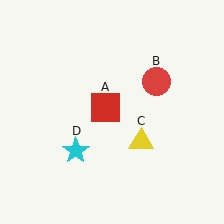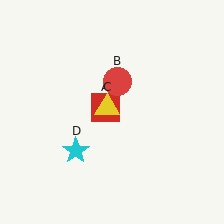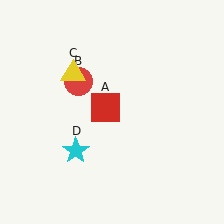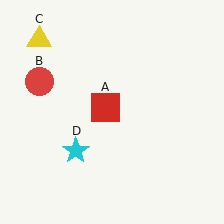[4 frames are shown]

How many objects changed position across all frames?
2 objects changed position: red circle (object B), yellow triangle (object C).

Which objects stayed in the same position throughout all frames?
Red square (object A) and cyan star (object D) remained stationary.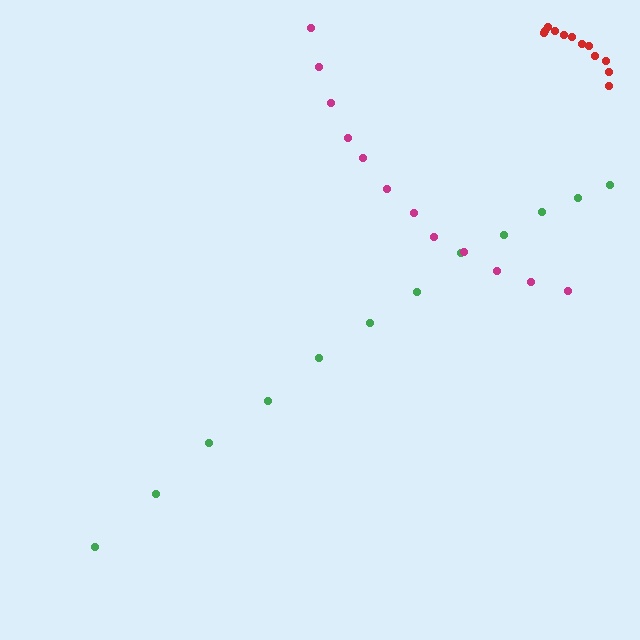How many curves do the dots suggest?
There are 3 distinct paths.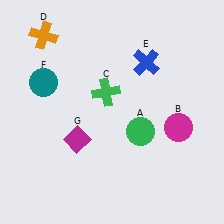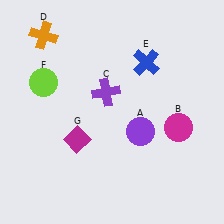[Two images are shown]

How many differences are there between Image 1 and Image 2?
There are 3 differences between the two images.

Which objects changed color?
A changed from green to purple. C changed from green to purple. F changed from teal to lime.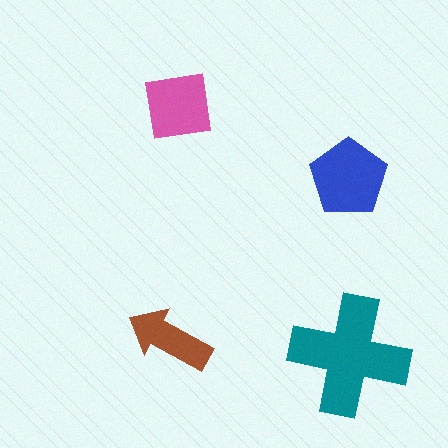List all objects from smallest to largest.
The brown arrow, the pink square, the blue pentagon, the teal cross.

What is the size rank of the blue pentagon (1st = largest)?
2nd.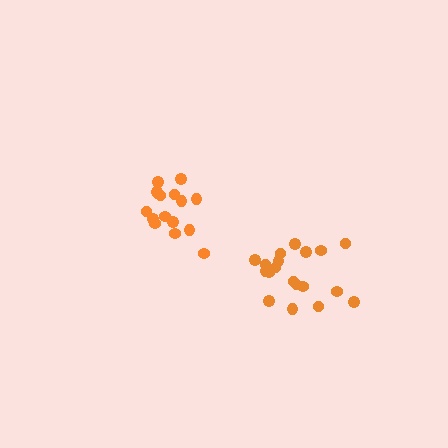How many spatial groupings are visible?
There are 2 spatial groupings.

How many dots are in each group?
Group 1: 19 dots, Group 2: 16 dots (35 total).